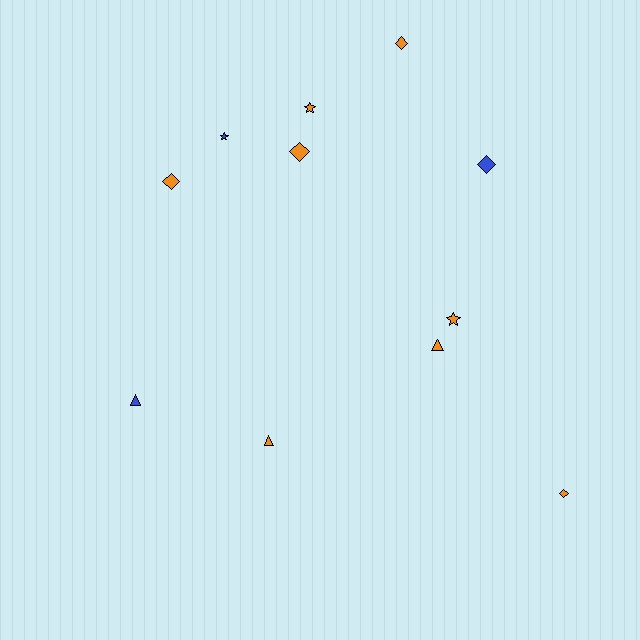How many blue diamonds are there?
There is 1 blue diamond.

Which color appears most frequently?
Orange, with 8 objects.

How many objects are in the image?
There are 11 objects.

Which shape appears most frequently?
Diamond, with 5 objects.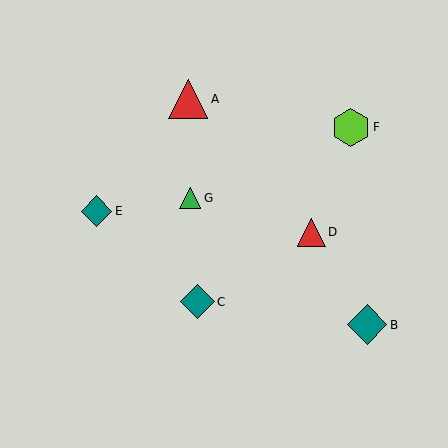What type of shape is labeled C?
Shape C is a teal diamond.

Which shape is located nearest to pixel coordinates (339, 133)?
The lime hexagon (labeled F) at (351, 127) is nearest to that location.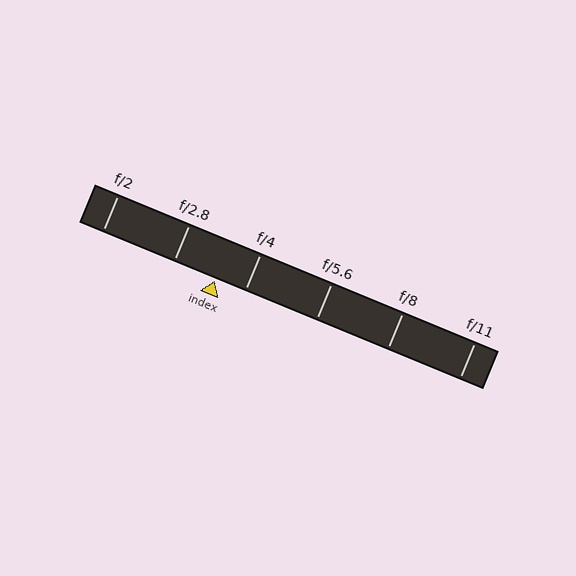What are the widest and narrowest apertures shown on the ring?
The widest aperture shown is f/2 and the narrowest is f/11.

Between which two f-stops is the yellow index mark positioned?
The index mark is between f/2.8 and f/4.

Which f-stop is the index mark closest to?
The index mark is closest to f/4.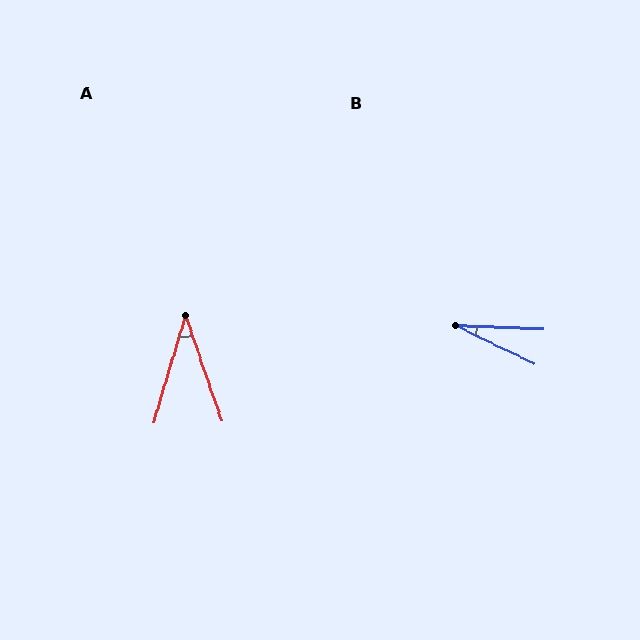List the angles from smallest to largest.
B (23°), A (36°).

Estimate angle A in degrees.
Approximately 36 degrees.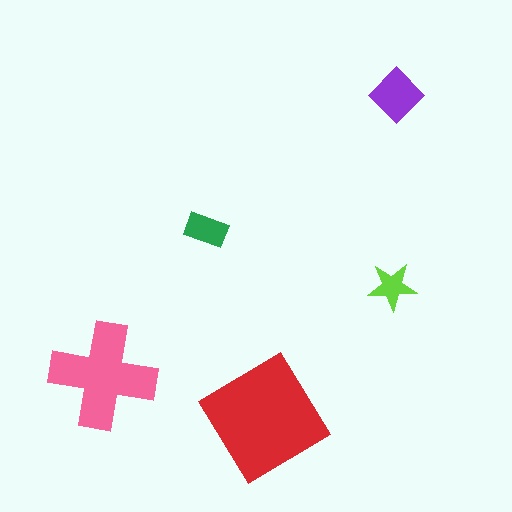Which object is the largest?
The red diamond.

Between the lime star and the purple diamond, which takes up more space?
The purple diamond.